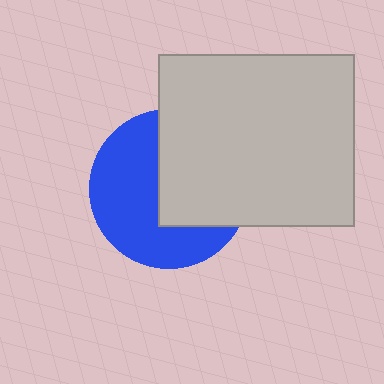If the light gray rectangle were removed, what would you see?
You would see the complete blue circle.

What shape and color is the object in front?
The object in front is a light gray rectangle.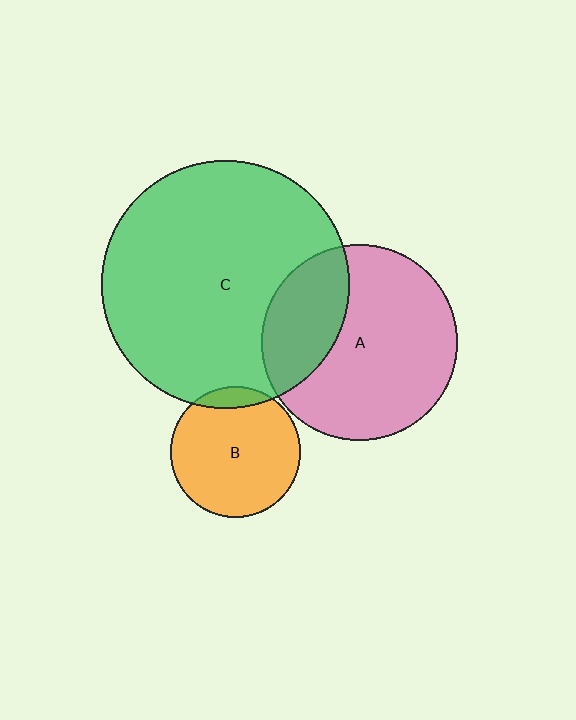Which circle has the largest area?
Circle C (green).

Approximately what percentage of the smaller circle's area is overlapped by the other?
Approximately 10%.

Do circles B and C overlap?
Yes.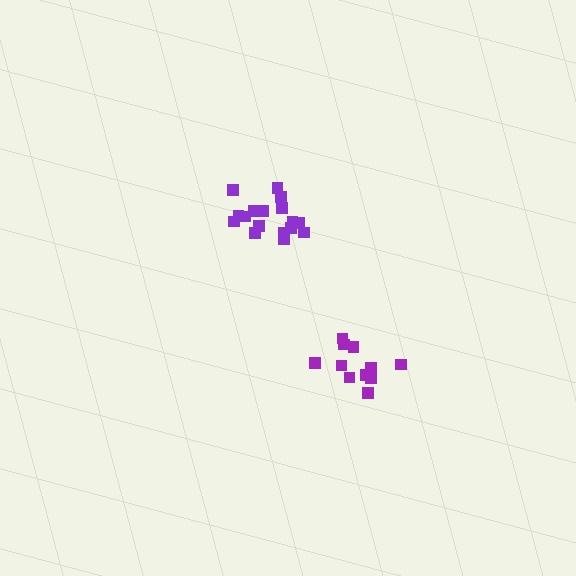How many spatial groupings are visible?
There are 2 spatial groupings.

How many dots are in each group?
Group 1: 11 dots, Group 2: 17 dots (28 total).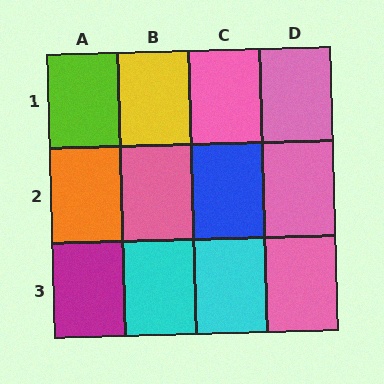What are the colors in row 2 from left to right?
Orange, pink, blue, pink.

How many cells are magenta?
1 cell is magenta.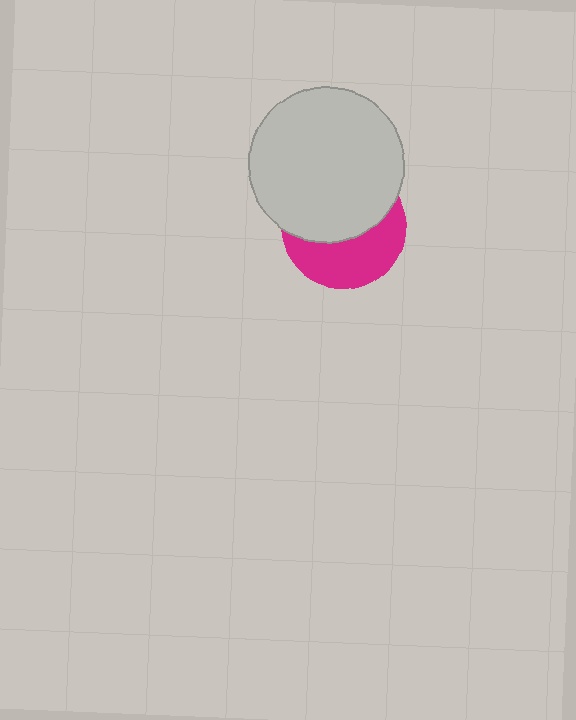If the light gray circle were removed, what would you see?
You would see the complete magenta circle.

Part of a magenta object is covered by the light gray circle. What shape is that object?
It is a circle.